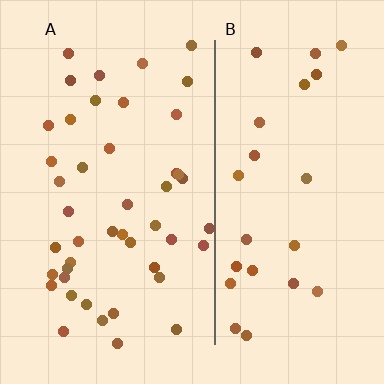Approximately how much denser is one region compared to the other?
Approximately 1.8× — region A over region B.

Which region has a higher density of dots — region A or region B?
A (the left).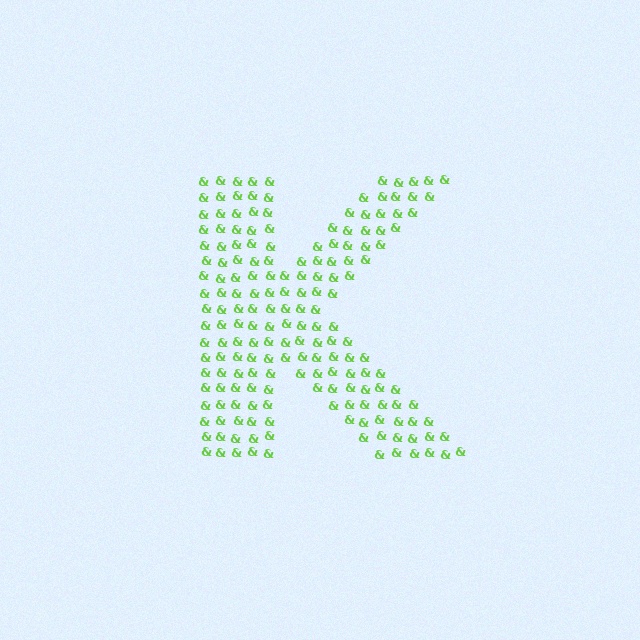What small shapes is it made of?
It is made of small ampersands.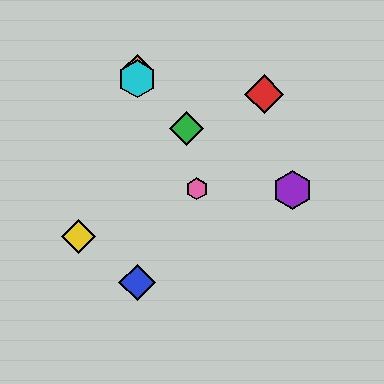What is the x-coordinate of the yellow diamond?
The yellow diamond is at x≈79.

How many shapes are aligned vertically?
3 shapes (the blue diamond, the orange diamond, the cyan hexagon) are aligned vertically.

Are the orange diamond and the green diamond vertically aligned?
No, the orange diamond is at x≈137 and the green diamond is at x≈187.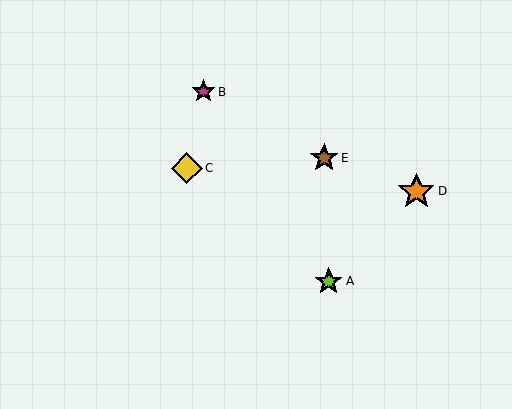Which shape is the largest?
The orange star (labeled D) is the largest.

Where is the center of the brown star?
The center of the brown star is at (324, 158).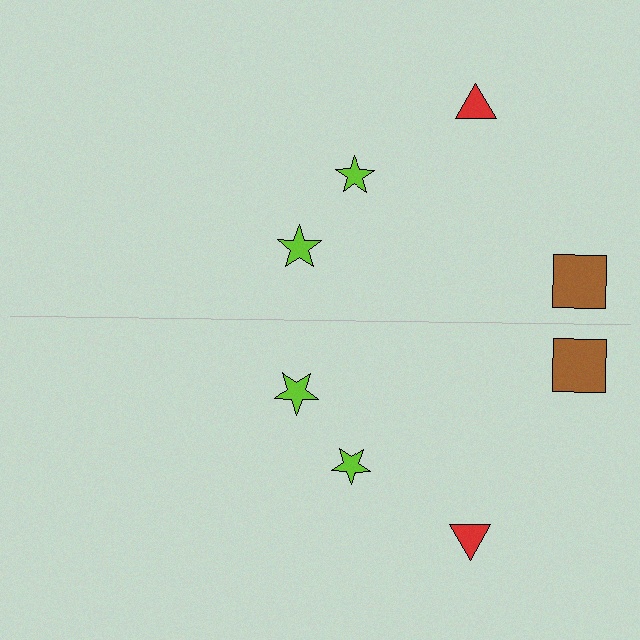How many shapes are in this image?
There are 8 shapes in this image.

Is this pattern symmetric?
Yes, this pattern has bilateral (reflection) symmetry.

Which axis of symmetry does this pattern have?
The pattern has a horizontal axis of symmetry running through the center of the image.